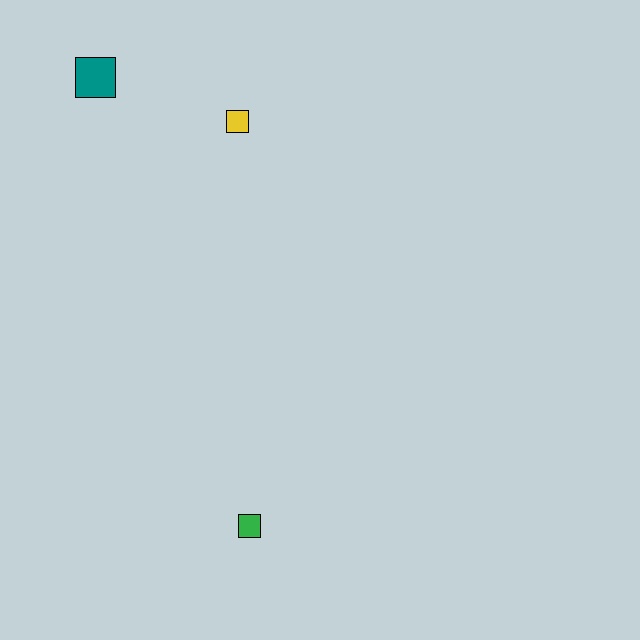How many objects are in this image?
There are 3 objects.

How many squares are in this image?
There are 3 squares.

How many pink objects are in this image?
There are no pink objects.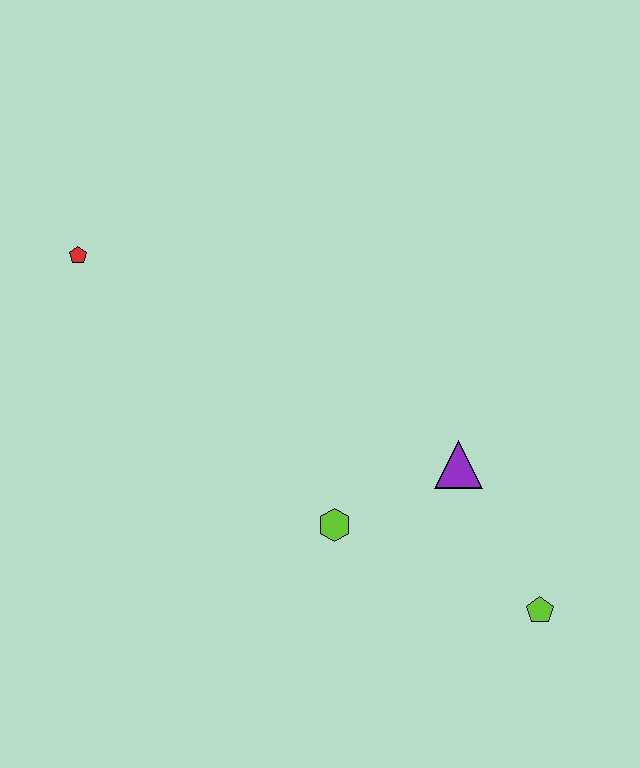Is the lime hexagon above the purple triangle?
No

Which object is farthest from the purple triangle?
The red pentagon is farthest from the purple triangle.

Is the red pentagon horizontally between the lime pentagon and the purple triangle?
No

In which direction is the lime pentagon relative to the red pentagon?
The lime pentagon is to the right of the red pentagon.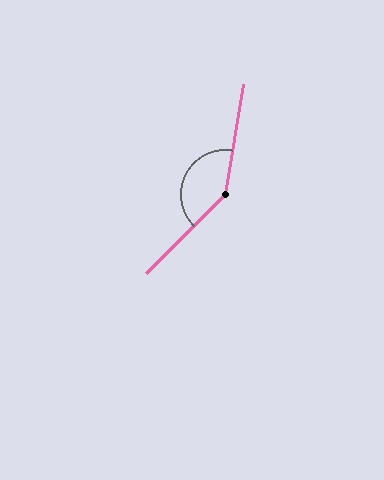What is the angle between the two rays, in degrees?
Approximately 144 degrees.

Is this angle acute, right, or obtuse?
It is obtuse.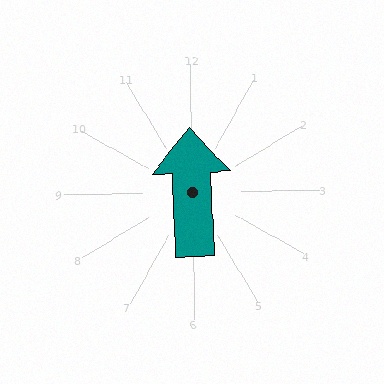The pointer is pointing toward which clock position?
Roughly 12 o'clock.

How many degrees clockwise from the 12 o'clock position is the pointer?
Approximately 358 degrees.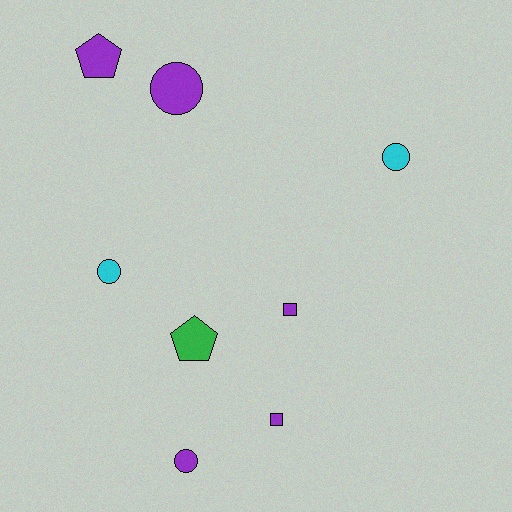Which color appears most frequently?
Purple, with 5 objects.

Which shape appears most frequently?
Circle, with 4 objects.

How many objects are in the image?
There are 8 objects.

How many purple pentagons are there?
There is 1 purple pentagon.